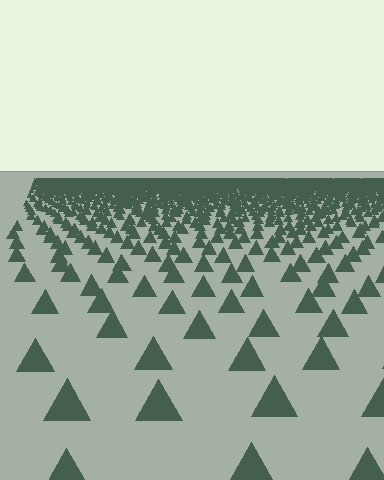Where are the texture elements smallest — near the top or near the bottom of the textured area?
Near the top.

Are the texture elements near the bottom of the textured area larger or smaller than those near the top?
Larger. Near the bottom, elements are closer to the viewer and appear at a bigger on-screen size.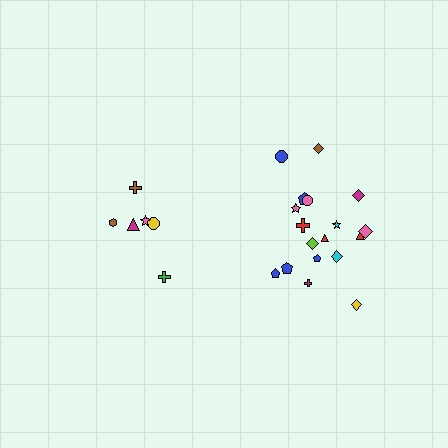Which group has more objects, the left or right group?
The right group.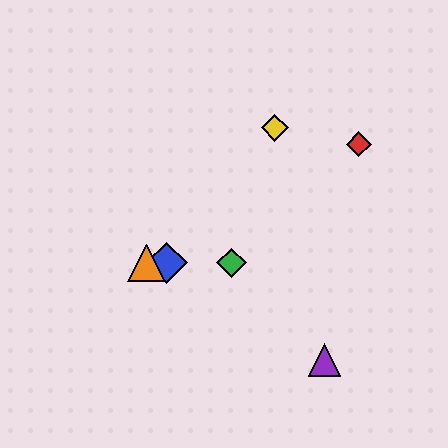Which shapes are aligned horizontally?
The blue diamond, the green diamond, the orange triangle are aligned horizontally.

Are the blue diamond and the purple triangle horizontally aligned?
No, the blue diamond is at y≈263 and the purple triangle is at y≈360.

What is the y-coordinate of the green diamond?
The green diamond is at y≈263.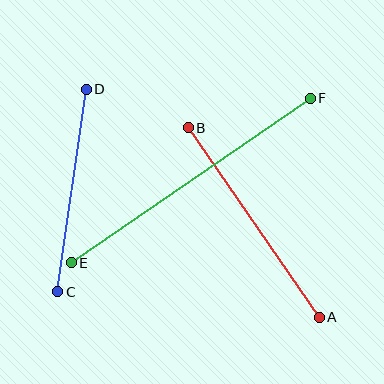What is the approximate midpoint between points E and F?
The midpoint is at approximately (191, 181) pixels.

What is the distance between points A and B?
The distance is approximately 231 pixels.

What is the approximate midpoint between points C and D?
The midpoint is at approximately (72, 190) pixels.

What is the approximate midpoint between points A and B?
The midpoint is at approximately (254, 222) pixels.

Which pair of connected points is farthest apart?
Points E and F are farthest apart.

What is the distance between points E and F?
The distance is approximately 290 pixels.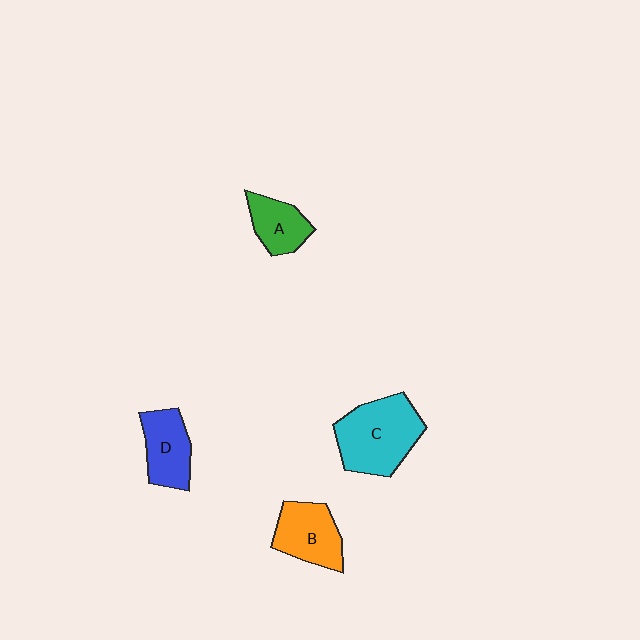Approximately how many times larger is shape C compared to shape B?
Approximately 1.4 times.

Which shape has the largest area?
Shape C (cyan).